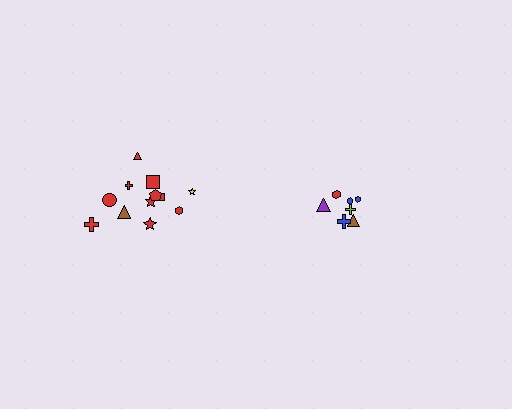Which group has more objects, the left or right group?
The left group.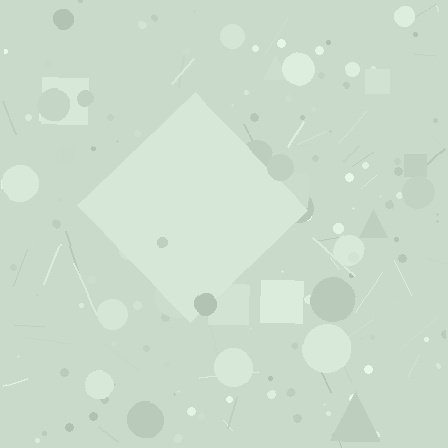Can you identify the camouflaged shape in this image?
The camouflaged shape is a diamond.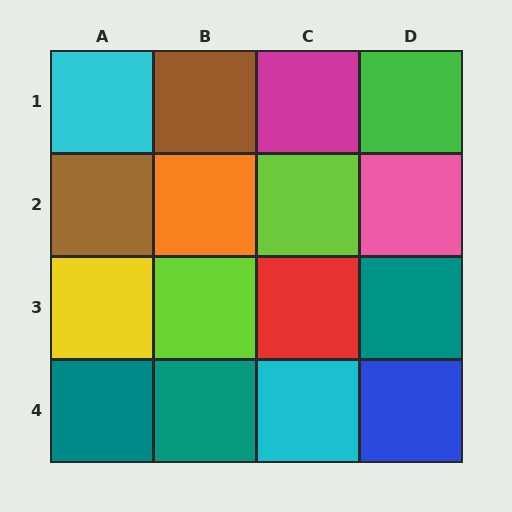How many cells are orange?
1 cell is orange.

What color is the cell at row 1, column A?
Cyan.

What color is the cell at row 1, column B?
Brown.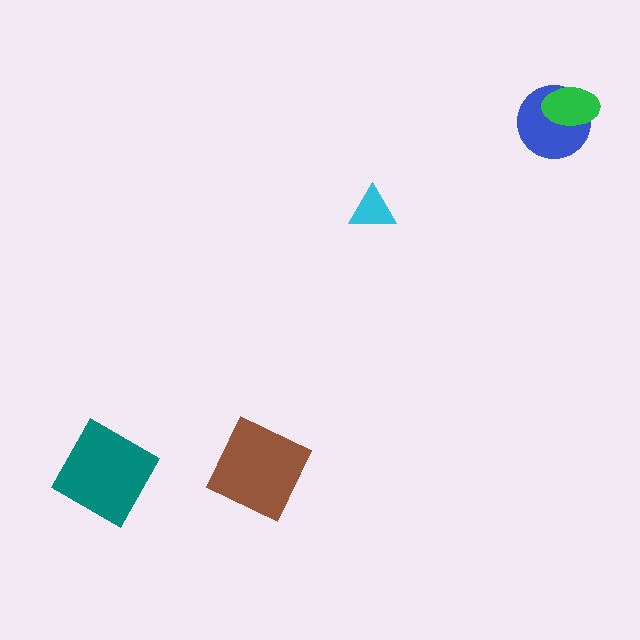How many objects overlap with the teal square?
0 objects overlap with the teal square.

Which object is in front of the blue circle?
The green ellipse is in front of the blue circle.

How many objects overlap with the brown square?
0 objects overlap with the brown square.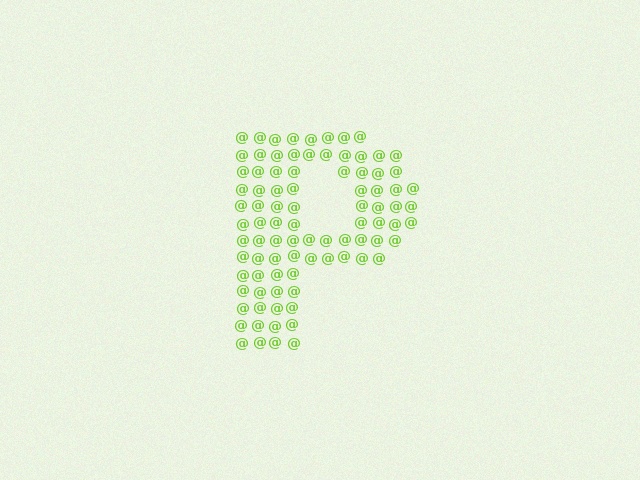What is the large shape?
The large shape is the letter P.